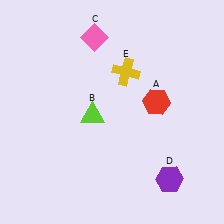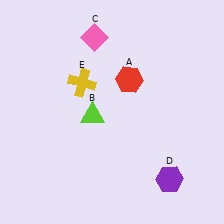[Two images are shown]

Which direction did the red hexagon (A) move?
The red hexagon (A) moved left.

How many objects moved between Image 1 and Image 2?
2 objects moved between the two images.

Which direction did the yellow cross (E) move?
The yellow cross (E) moved left.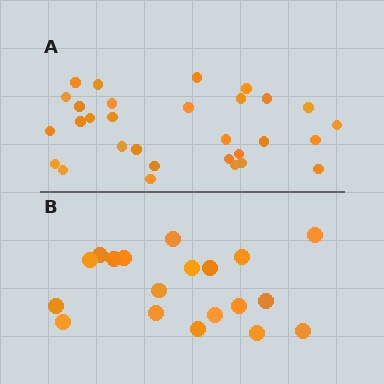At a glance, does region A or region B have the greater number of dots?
Region A (the top region) has more dots.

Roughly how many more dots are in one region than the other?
Region A has roughly 12 or so more dots than region B.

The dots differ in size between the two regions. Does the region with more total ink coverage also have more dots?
No. Region B has more total ink coverage because its dots are larger, but region A actually contains more individual dots. Total area can be misleading — the number of items is what matters here.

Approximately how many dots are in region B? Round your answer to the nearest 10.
About 20 dots. (The exact count is 19, which rounds to 20.)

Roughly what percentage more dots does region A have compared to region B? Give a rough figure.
About 60% more.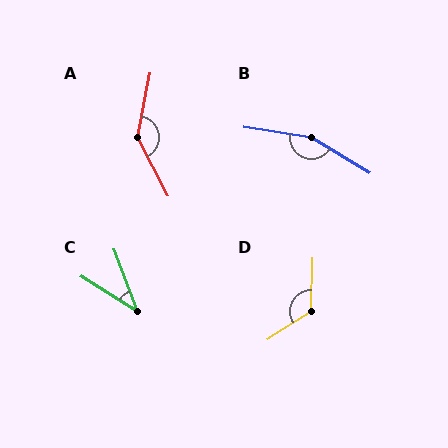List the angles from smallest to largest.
C (38°), D (124°), A (142°), B (158°).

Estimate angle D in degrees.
Approximately 124 degrees.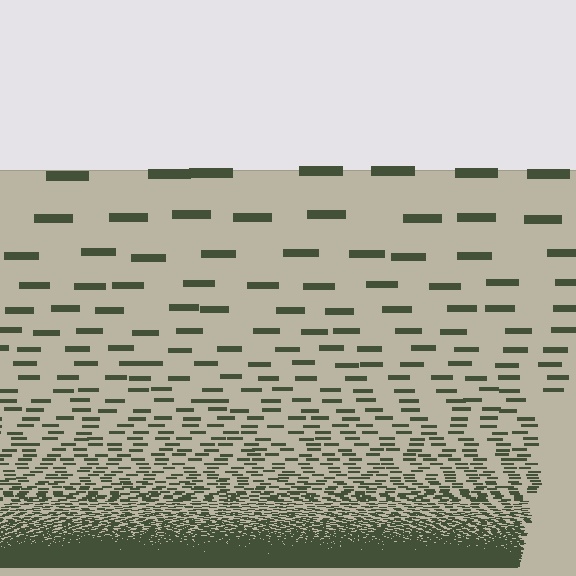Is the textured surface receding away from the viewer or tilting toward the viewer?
The surface appears to tilt toward the viewer. Texture elements get larger and sparser toward the top.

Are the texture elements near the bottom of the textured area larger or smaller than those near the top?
Smaller. The gradient is inverted — elements near the bottom are smaller and denser.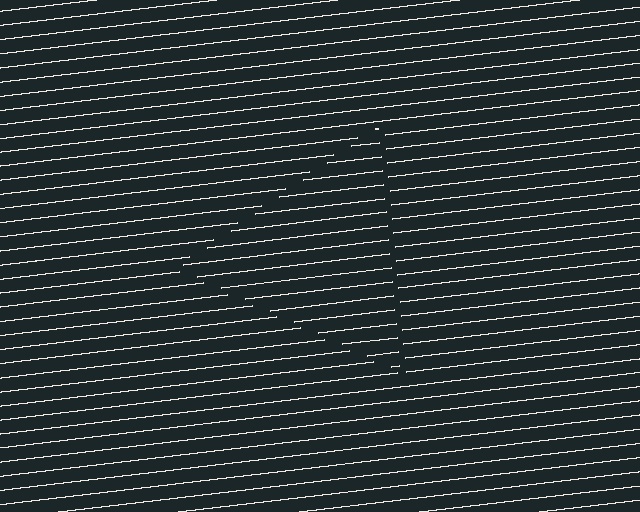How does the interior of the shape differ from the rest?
The interior of the shape contains the same grating, shifted by half a period — the contour is defined by the phase discontinuity where line-ends from the inner and outer gratings abut.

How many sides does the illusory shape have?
3 sides — the line-ends trace a triangle.